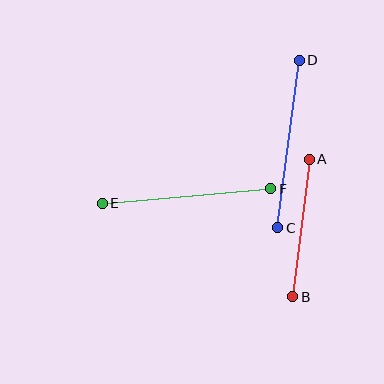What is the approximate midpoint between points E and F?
The midpoint is at approximately (187, 196) pixels.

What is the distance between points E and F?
The distance is approximately 169 pixels.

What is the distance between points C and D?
The distance is approximately 169 pixels.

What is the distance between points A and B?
The distance is approximately 139 pixels.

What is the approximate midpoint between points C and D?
The midpoint is at approximately (288, 144) pixels.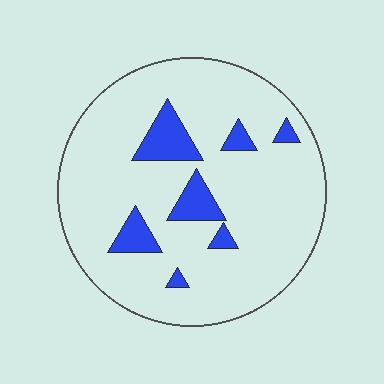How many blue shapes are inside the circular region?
7.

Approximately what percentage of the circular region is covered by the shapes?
Approximately 10%.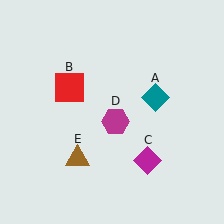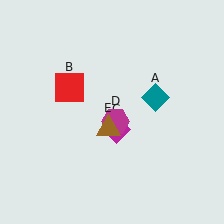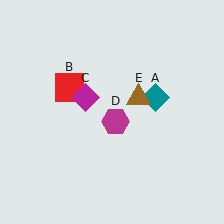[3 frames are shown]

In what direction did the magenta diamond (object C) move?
The magenta diamond (object C) moved up and to the left.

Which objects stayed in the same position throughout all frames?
Teal diamond (object A) and red square (object B) and magenta hexagon (object D) remained stationary.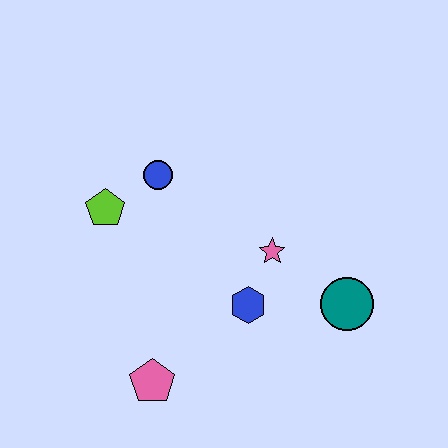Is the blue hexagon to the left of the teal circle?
Yes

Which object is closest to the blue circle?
The lime pentagon is closest to the blue circle.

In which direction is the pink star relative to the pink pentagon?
The pink star is above the pink pentagon.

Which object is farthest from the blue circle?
The teal circle is farthest from the blue circle.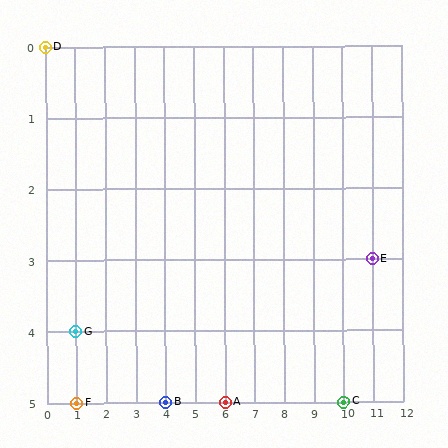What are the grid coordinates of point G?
Point G is at grid coordinates (1, 4).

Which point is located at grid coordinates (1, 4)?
Point G is at (1, 4).